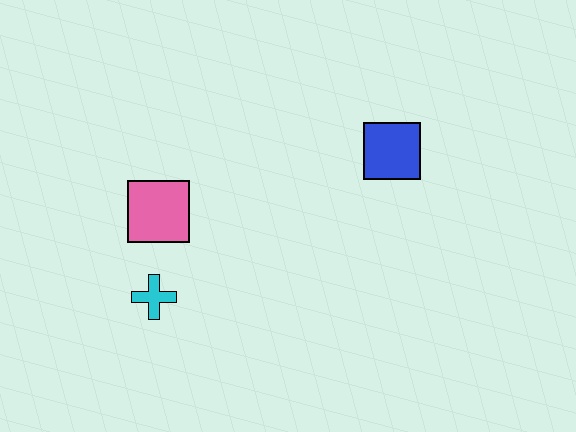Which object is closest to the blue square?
The pink square is closest to the blue square.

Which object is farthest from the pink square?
The blue square is farthest from the pink square.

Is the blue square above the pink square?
Yes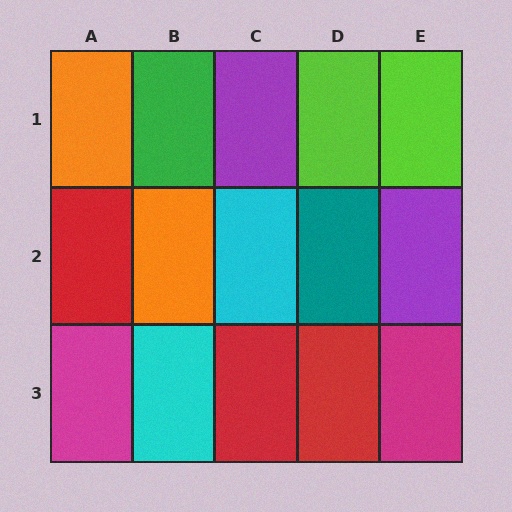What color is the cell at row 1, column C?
Purple.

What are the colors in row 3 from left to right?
Magenta, cyan, red, red, magenta.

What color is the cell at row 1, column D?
Lime.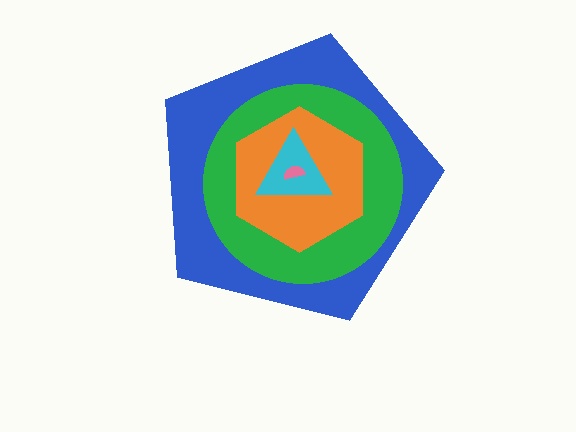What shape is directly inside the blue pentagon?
The green circle.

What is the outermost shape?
The blue pentagon.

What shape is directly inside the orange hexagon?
The cyan triangle.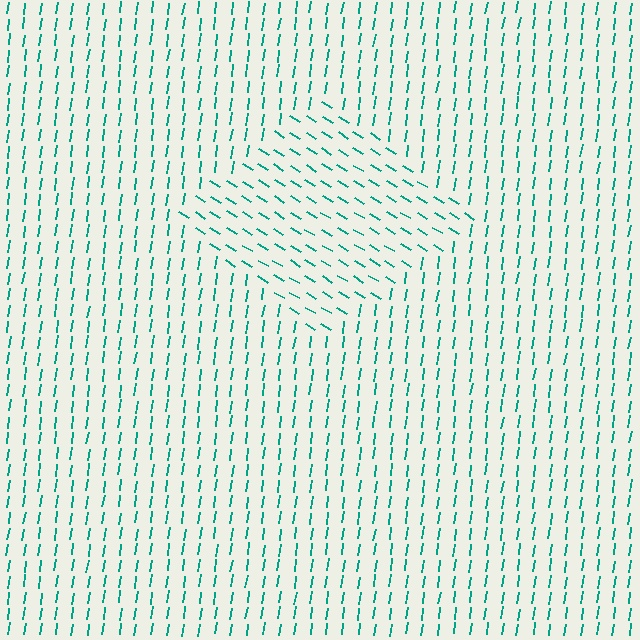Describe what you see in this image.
The image is filled with small teal line segments. A diamond region in the image has lines oriented differently from the surrounding lines, creating a visible texture boundary.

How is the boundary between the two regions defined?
The boundary is defined purely by a change in line orientation (approximately 66 degrees difference). All lines are the same color and thickness.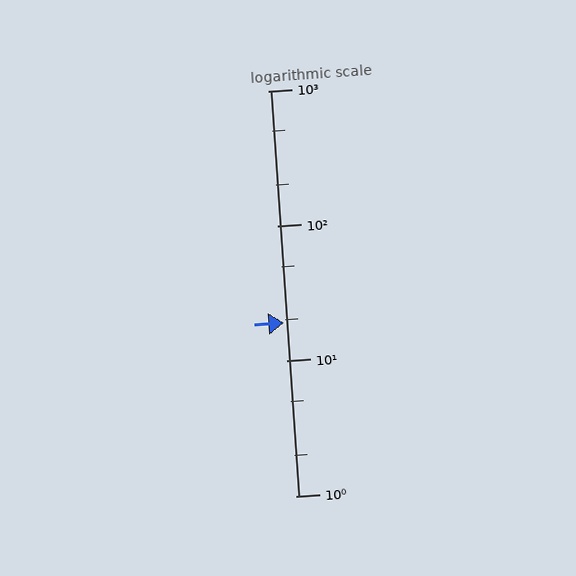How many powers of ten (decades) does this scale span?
The scale spans 3 decades, from 1 to 1000.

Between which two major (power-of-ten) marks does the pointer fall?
The pointer is between 10 and 100.